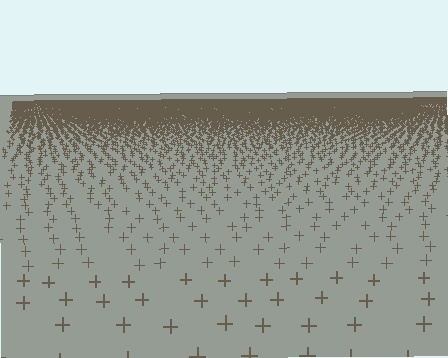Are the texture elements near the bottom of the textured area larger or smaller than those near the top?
Larger. Near the bottom, elements are closer to the viewer and appear at a bigger on-screen size.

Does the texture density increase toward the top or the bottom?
Density increases toward the top.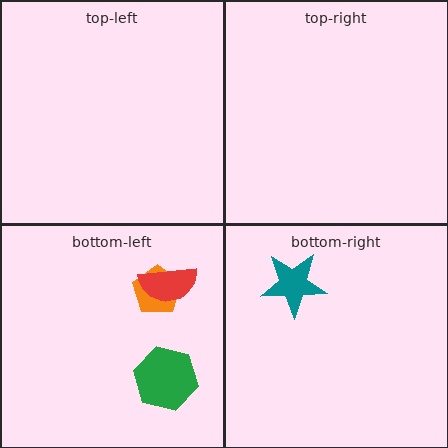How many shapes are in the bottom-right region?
1.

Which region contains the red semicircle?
The bottom-left region.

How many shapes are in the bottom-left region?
3.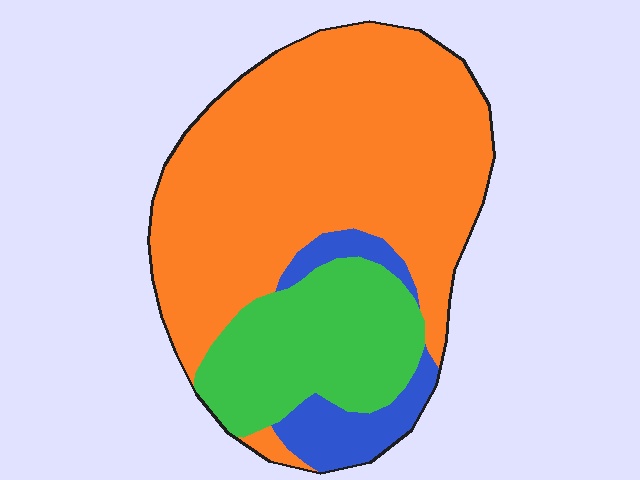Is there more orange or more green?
Orange.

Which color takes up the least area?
Blue, at roughly 10%.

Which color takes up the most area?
Orange, at roughly 65%.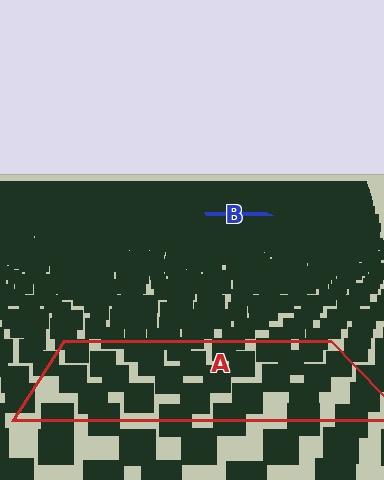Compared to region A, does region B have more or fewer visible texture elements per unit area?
Region B has more texture elements per unit area — they are packed more densely because it is farther away.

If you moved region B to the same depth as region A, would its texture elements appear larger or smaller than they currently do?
They would appear larger. At a closer depth, the same texture elements are projected at a bigger on-screen size.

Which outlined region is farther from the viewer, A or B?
Region B is farther from the viewer — the texture elements inside it appear smaller and more densely packed.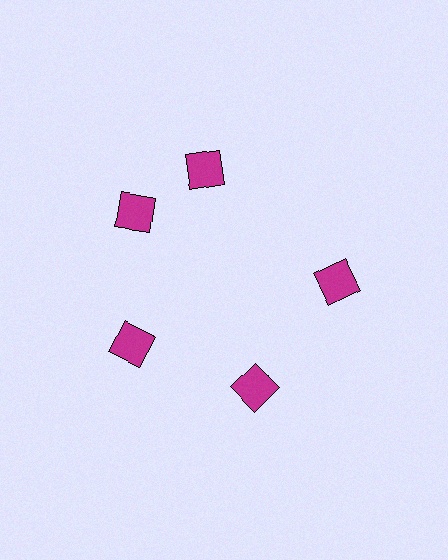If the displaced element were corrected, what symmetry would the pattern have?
It would have 5-fold rotational symmetry — the pattern would map onto itself every 72 degrees.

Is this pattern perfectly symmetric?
No. The 5 magenta diamonds are arranged in a ring, but one element near the 1 o'clock position is rotated out of alignment along the ring, breaking the 5-fold rotational symmetry.